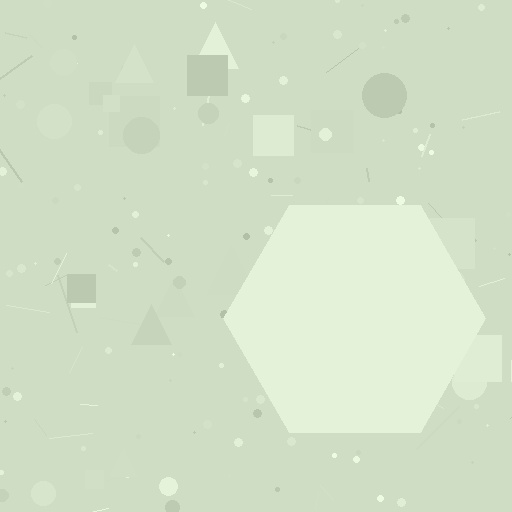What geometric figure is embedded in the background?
A hexagon is embedded in the background.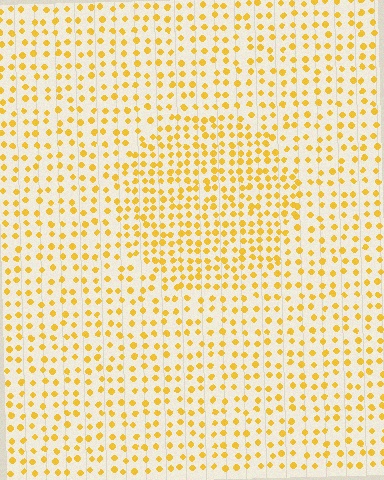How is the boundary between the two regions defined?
The boundary is defined by a change in element density (approximately 1.6x ratio). All elements are the same color, size, and shape.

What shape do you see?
I see a circle.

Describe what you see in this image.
The image contains small yellow elements arranged at two different densities. A circle-shaped region is visible where the elements are more densely packed than the surrounding area.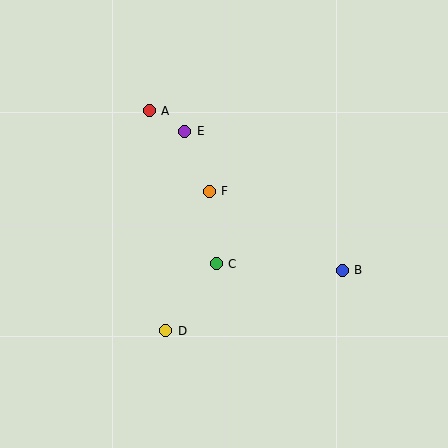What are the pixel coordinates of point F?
Point F is at (209, 191).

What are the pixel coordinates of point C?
Point C is at (216, 264).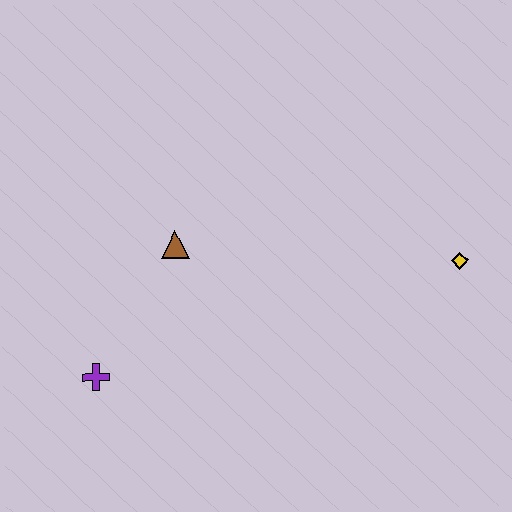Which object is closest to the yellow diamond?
The brown triangle is closest to the yellow diamond.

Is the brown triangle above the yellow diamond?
Yes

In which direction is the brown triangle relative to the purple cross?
The brown triangle is above the purple cross.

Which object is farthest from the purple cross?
The yellow diamond is farthest from the purple cross.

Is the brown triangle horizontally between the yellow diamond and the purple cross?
Yes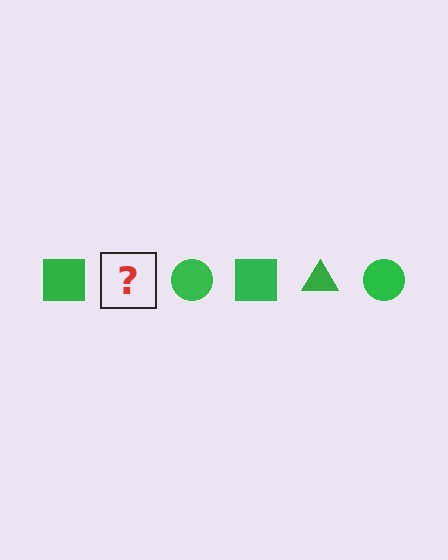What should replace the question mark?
The question mark should be replaced with a green triangle.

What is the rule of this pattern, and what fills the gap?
The rule is that the pattern cycles through square, triangle, circle shapes in green. The gap should be filled with a green triangle.